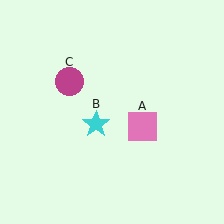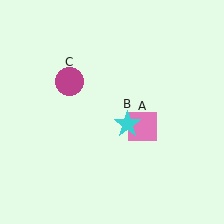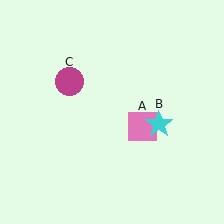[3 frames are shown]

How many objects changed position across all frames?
1 object changed position: cyan star (object B).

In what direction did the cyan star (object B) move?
The cyan star (object B) moved right.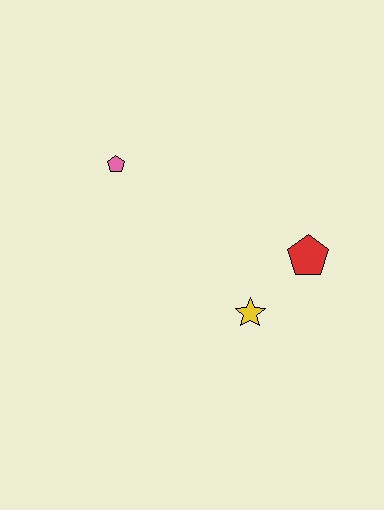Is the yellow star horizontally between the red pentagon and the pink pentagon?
Yes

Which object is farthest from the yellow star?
The pink pentagon is farthest from the yellow star.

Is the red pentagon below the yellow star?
No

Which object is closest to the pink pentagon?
The yellow star is closest to the pink pentagon.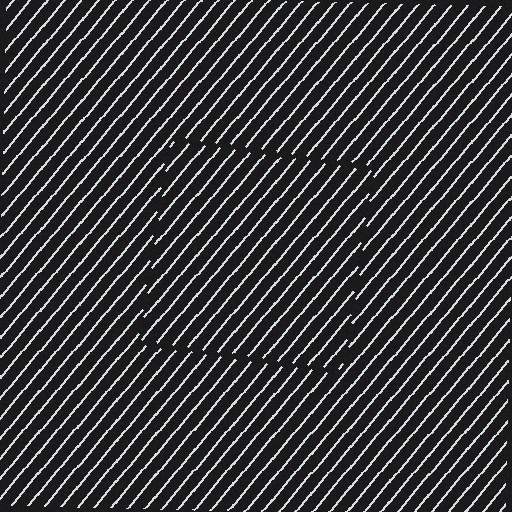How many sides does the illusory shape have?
4 sides — the line-ends trace a square.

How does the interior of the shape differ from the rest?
The interior of the shape contains the same grating, shifted by half a period — the contour is defined by the phase discontinuity where line-ends from the inner and outer gratings abut.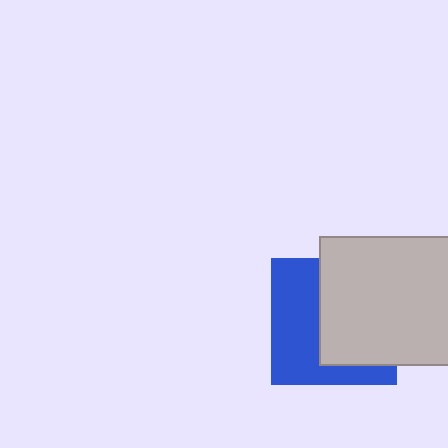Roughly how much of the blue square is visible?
About half of it is visible (roughly 48%).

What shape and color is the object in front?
The object in front is a light gray rectangle.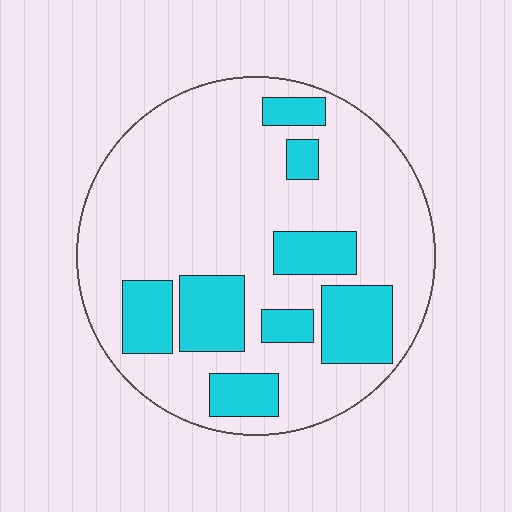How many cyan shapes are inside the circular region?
8.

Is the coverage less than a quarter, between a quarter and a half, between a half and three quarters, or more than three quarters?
Between a quarter and a half.